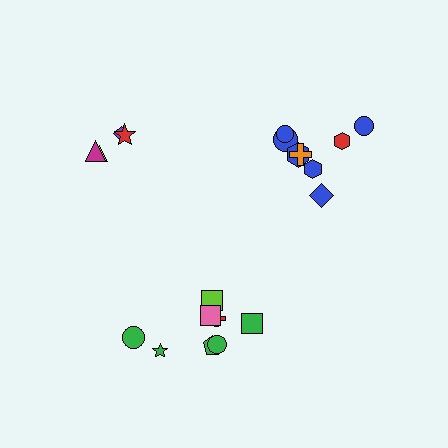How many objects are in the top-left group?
There are 4 objects.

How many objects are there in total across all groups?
There are 20 objects.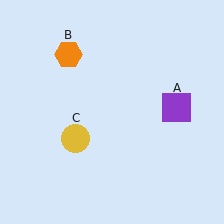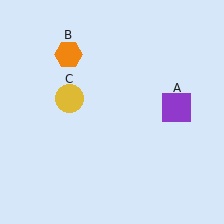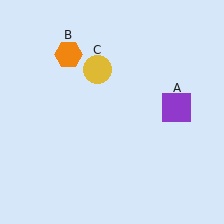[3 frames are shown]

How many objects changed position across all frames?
1 object changed position: yellow circle (object C).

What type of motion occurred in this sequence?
The yellow circle (object C) rotated clockwise around the center of the scene.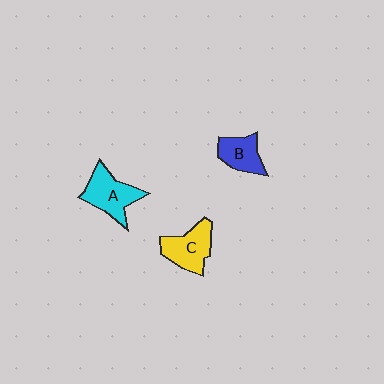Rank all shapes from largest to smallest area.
From largest to smallest: A (cyan), C (yellow), B (blue).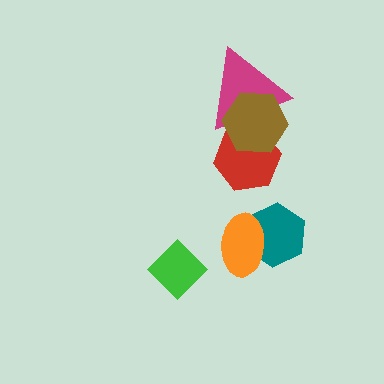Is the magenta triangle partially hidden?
Yes, it is partially covered by another shape.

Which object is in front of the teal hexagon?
The orange ellipse is in front of the teal hexagon.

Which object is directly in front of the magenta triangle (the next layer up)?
The red hexagon is directly in front of the magenta triangle.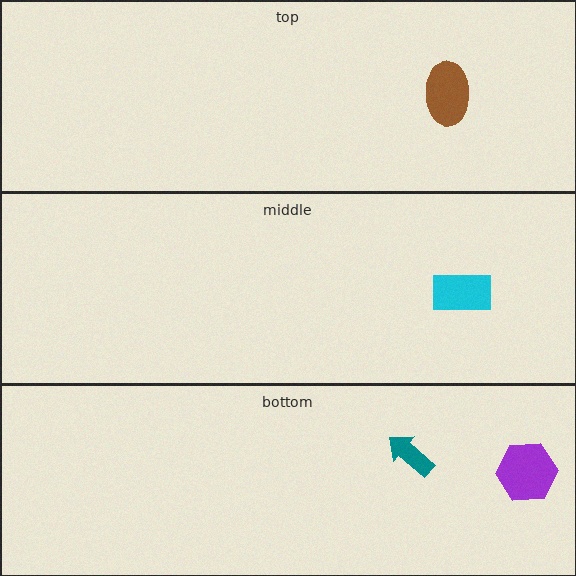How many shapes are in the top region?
1.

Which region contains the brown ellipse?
The top region.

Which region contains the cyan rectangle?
The middle region.